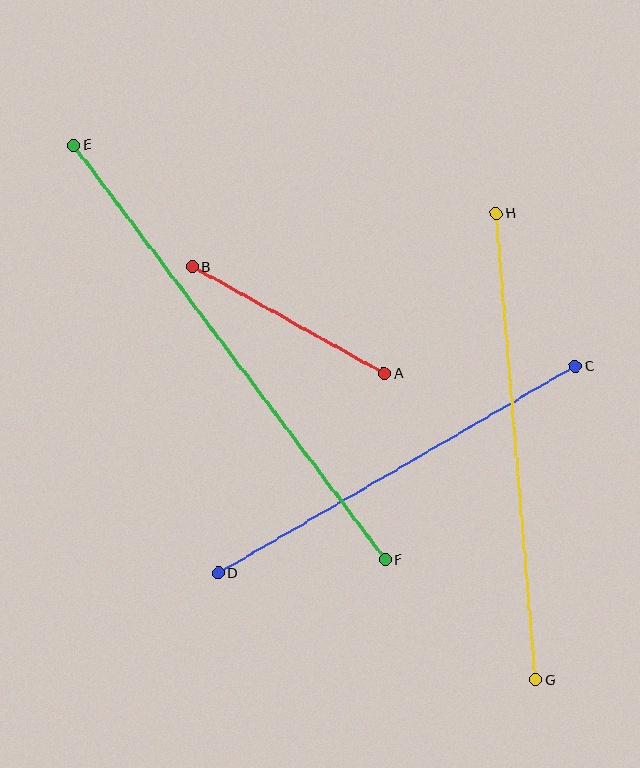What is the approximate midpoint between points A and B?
The midpoint is at approximately (288, 320) pixels.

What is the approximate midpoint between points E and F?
The midpoint is at approximately (229, 352) pixels.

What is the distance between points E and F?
The distance is approximately 519 pixels.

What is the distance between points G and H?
The distance is approximately 468 pixels.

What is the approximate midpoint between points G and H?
The midpoint is at approximately (516, 447) pixels.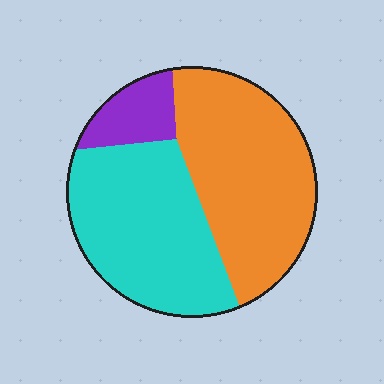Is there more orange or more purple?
Orange.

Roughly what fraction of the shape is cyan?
Cyan covers roughly 45% of the shape.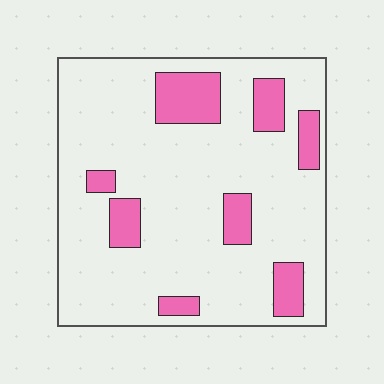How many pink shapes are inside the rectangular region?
8.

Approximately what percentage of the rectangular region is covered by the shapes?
Approximately 20%.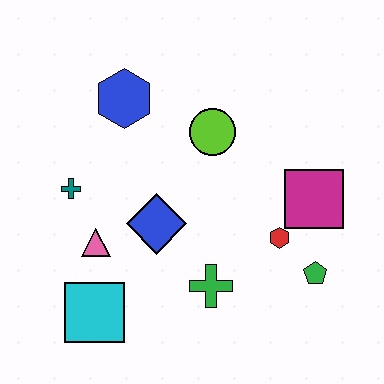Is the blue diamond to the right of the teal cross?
Yes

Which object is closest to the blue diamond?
The pink triangle is closest to the blue diamond.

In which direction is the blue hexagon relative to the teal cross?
The blue hexagon is above the teal cross.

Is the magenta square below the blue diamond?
No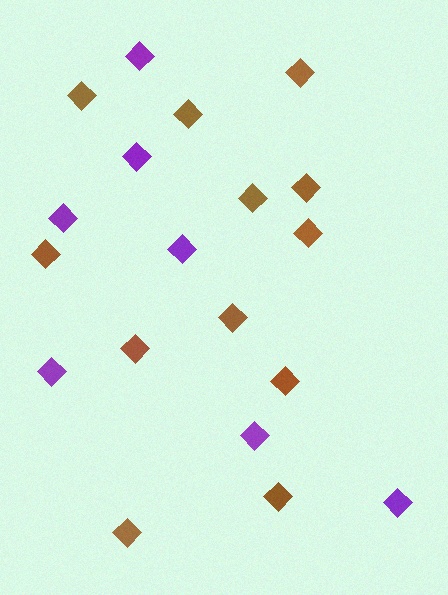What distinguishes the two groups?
There are 2 groups: one group of brown diamonds (12) and one group of purple diamonds (7).